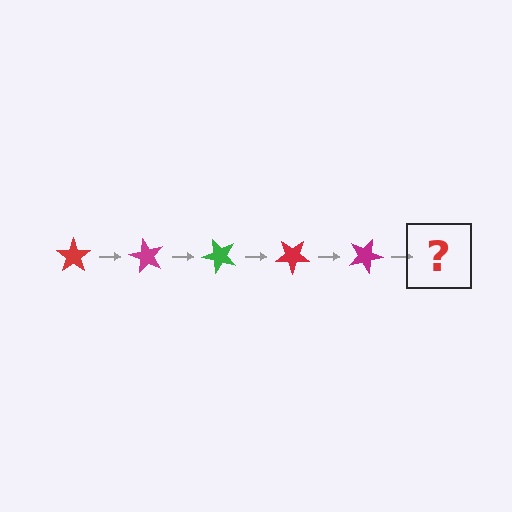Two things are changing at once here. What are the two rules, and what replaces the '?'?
The two rules are that it rotates 60 degrees each step and the color cycles through red, magenta, and green. The '?' should be a green star, rotated 300 degrees from the start.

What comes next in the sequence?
The next element should be a green star, rotated 300 degrees from the start.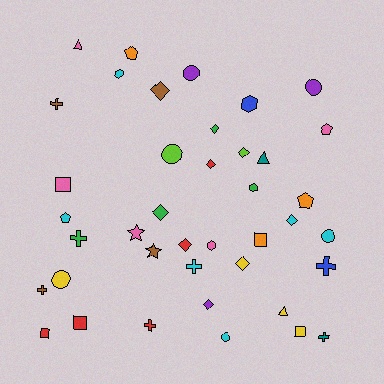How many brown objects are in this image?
There are 4 brown objects.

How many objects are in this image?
There are 40 objects.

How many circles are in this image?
There are 6 circles.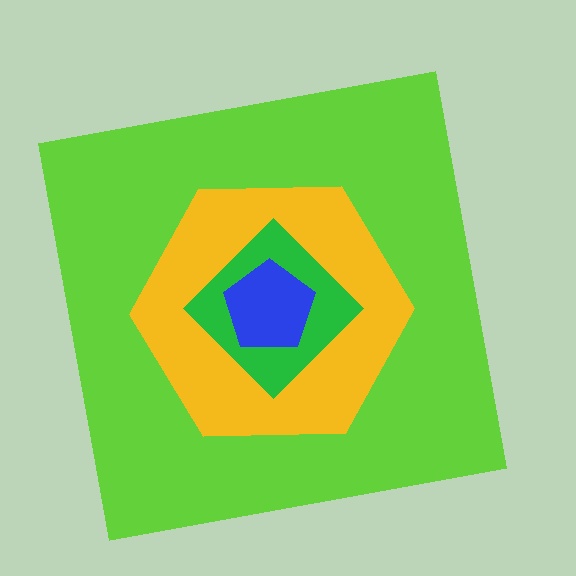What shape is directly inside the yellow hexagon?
The green diamond.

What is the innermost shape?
The blue pentagon.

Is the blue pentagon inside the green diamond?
Yes.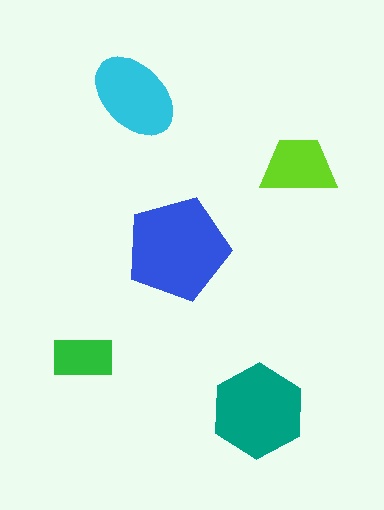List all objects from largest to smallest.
The blue pentagon, the teal hexagon, the cyan ellipse, the lime trapezoid, the green rectangle.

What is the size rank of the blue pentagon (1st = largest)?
1st.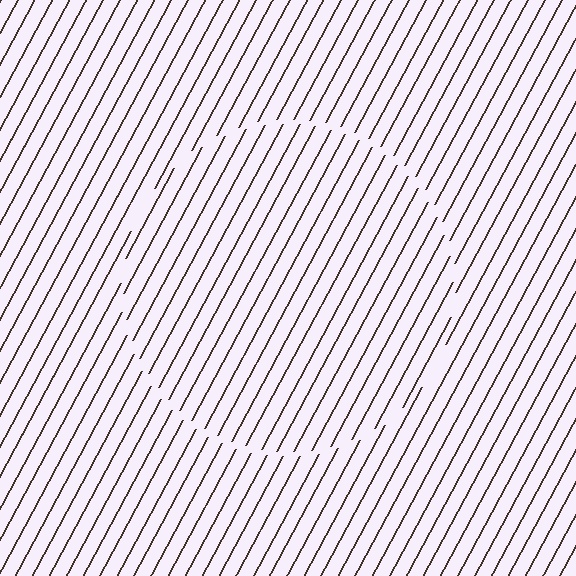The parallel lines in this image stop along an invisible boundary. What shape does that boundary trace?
An illusory circle. The interior of the shape contains the same grating, shifted by half a period — the contour is defined by the phase discontinuity where line-ends from the inner and outer gratings abut.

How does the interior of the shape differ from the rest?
The interior of the shape contains the same grating, shifted by half a period — the contour is defined by the phase discontinuity where line-ends from the inner and outer gratings abut.